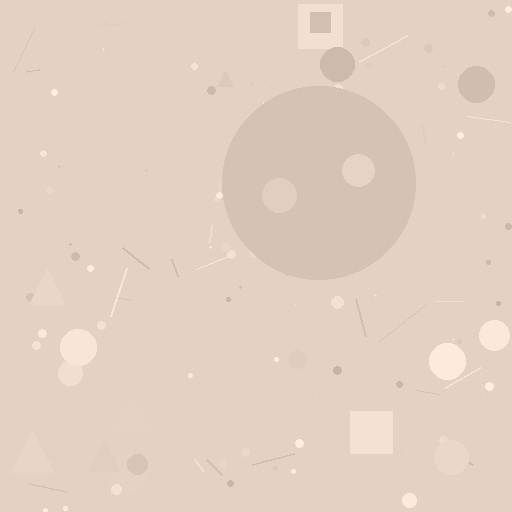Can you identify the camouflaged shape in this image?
The camouflaged shape is a circle.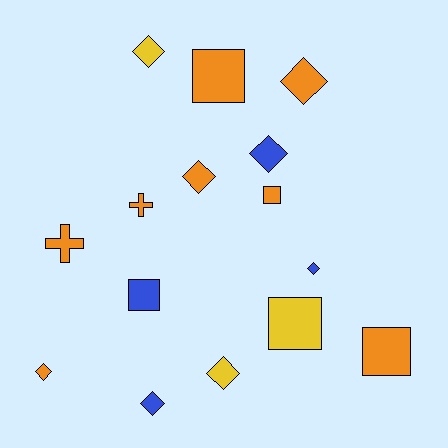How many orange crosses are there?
There are 2 orange crosses.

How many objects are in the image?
There are 15 objects.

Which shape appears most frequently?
Diamond, with 8 objects.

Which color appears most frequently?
Orange, with 8 objects.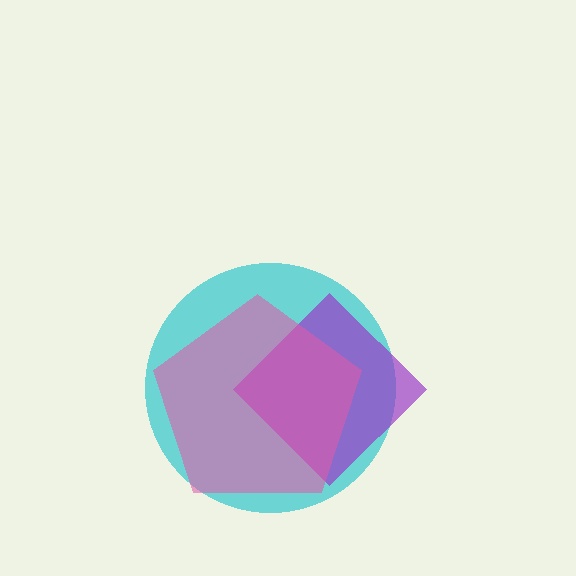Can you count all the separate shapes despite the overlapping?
Yes, there are 3 separate shapes.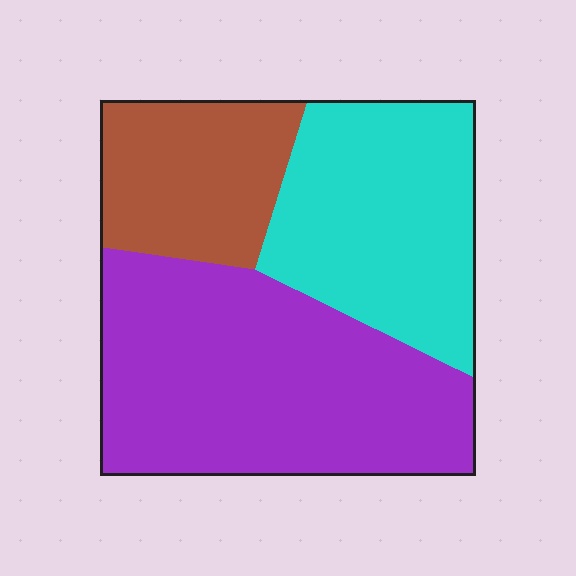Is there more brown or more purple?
Purple.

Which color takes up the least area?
Brown, at roughly 20%.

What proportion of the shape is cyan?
Cyan covers 32% of the shape.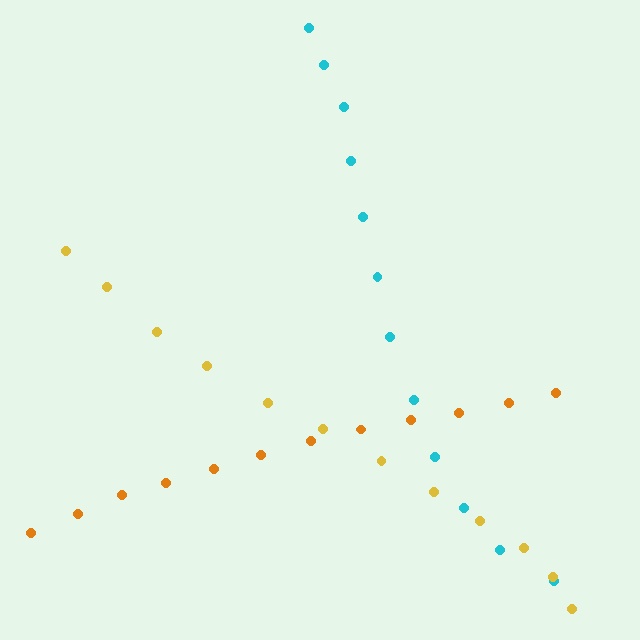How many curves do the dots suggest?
There are 3 distinct paths.